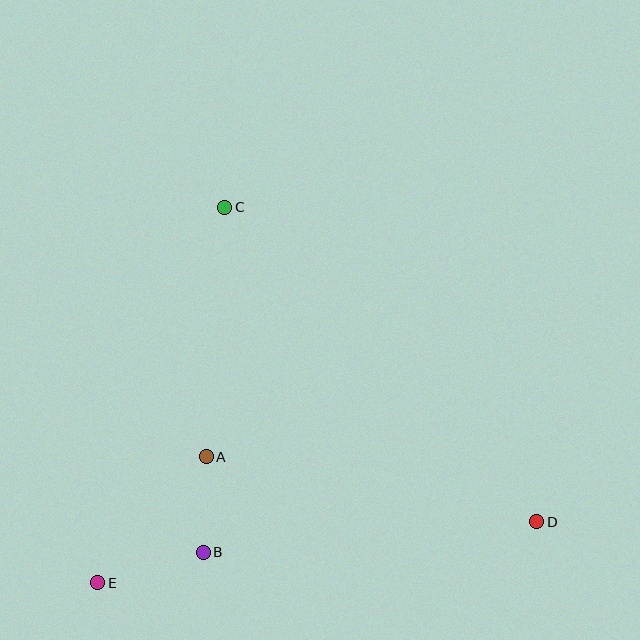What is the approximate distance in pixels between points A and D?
The distance between A and D is approximately 337 pixels.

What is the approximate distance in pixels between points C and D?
The distance between C and D is approximately 443 pixels.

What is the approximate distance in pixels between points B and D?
The distance between B and D is approximately 335 pixels.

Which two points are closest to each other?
Points A and B are closest to each other.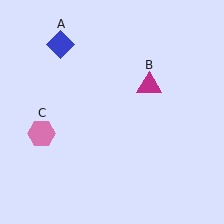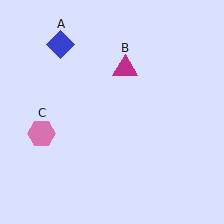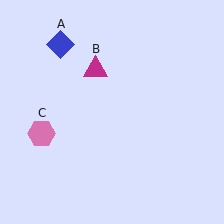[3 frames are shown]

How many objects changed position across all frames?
1 object changed position: magenta triangle (object B).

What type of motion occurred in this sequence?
The magenta triangle (object B) rotated counterclockwise around the center of the scene.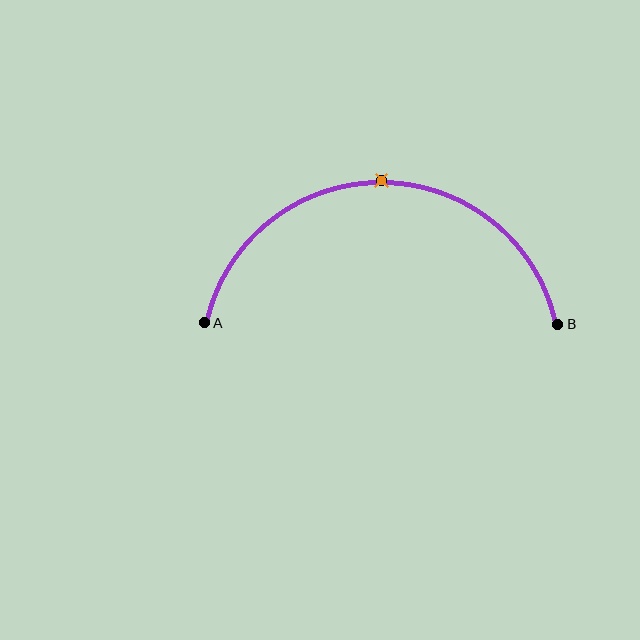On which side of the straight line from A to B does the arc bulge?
The arc bulges above the straight line connecting A and B.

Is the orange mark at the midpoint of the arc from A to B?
Yes. The orange mark lies on the arc at equal arc-length from both A and B — it is the arc midpoint.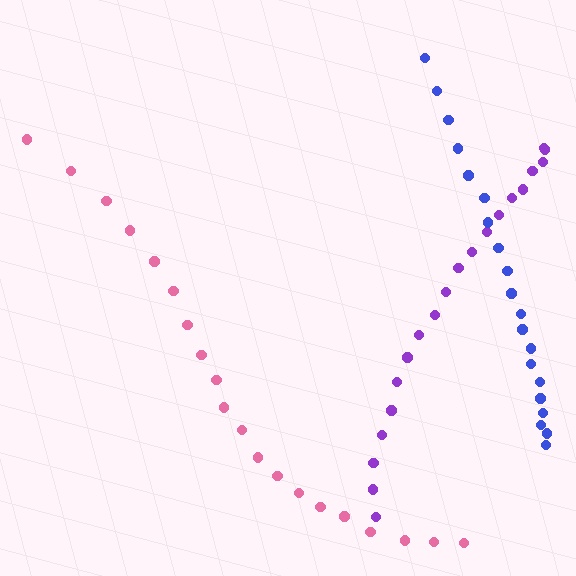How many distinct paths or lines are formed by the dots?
There are 3 distinct paths.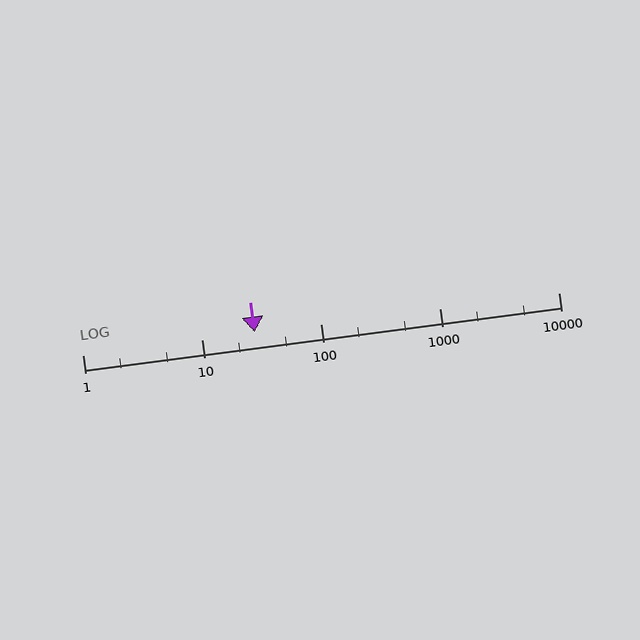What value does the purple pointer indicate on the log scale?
The pointer indicates approximately 28.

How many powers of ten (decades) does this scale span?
The scale spans 4 decades, from 1 to 10000.